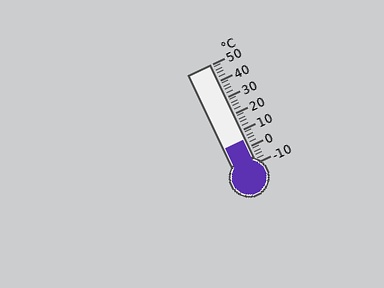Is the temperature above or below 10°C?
The temperature is below 10°C.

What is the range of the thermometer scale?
The thermometer scale ranges from -10°C to 50°C.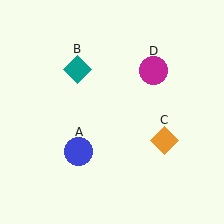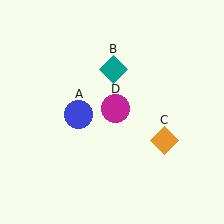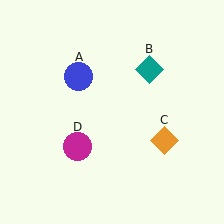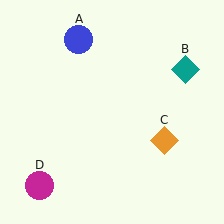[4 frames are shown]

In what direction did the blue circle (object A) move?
The blue circle (object A) moved up.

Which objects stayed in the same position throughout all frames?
Orange diamond (object C) remained stationary.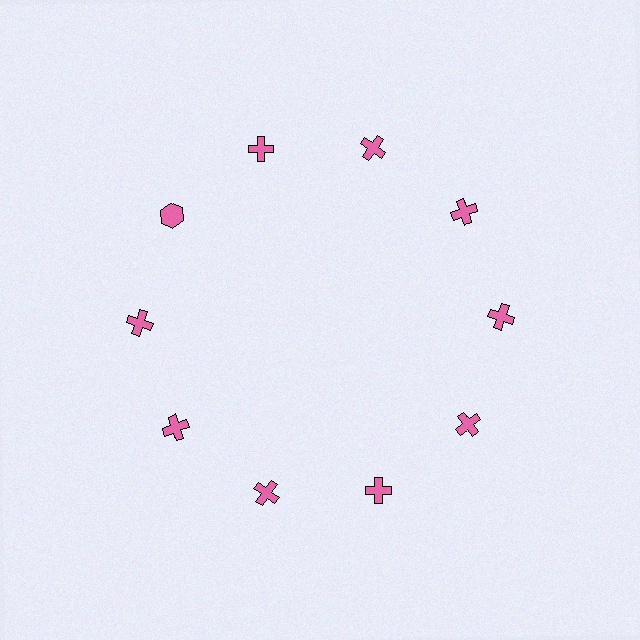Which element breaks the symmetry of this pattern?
The pink hexagon at roughly the 10 o'clock position breaks the symmetry. All other shapes are pink crosses.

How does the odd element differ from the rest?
It has a different shape: hexagon instead of cross.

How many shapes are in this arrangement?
There are 10 shapes arranged in a ring pattern.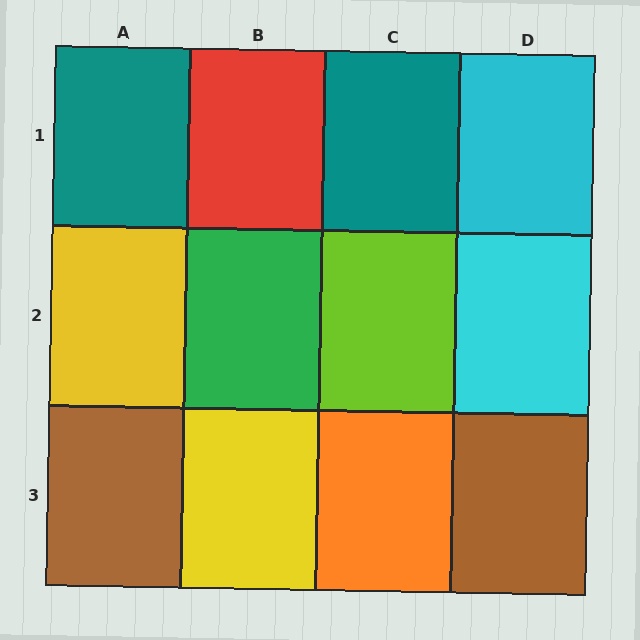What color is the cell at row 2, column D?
Cyan.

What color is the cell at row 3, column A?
Brown.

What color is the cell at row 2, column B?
Green.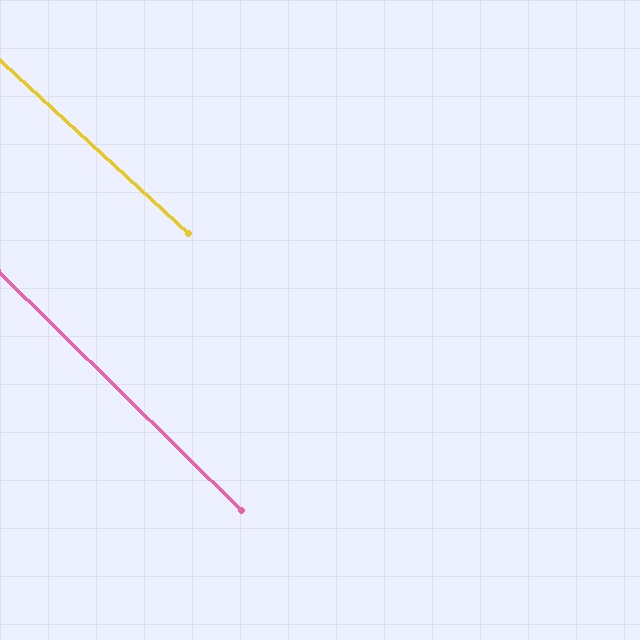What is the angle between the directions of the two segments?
Approximately 2 degrees.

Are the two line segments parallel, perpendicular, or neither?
Parallel — their directions differ by only 2.0°.